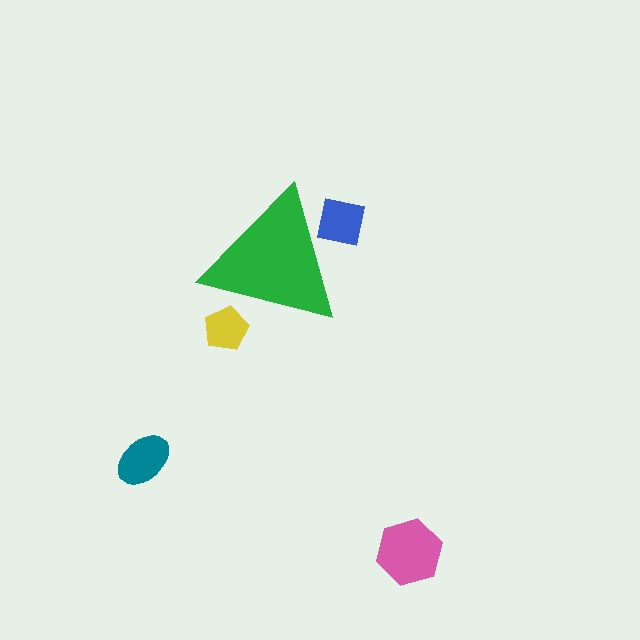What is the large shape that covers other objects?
A green triangle.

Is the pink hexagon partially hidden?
No, the pink hexagon is fully visible.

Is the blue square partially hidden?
Yes, the blue square is partially hidden behind the green triangle.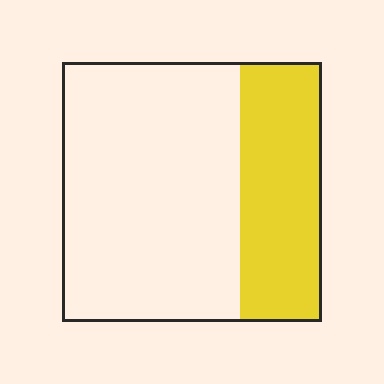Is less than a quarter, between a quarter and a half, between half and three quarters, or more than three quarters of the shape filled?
Between a quarter and a half.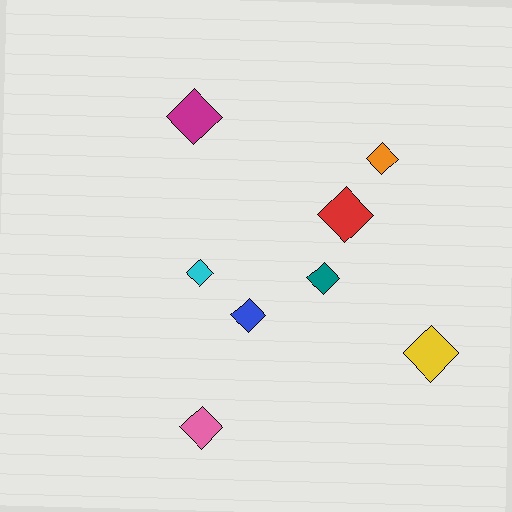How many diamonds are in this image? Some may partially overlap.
There are 8 diamonds.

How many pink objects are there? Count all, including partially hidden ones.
There is 1 pink object.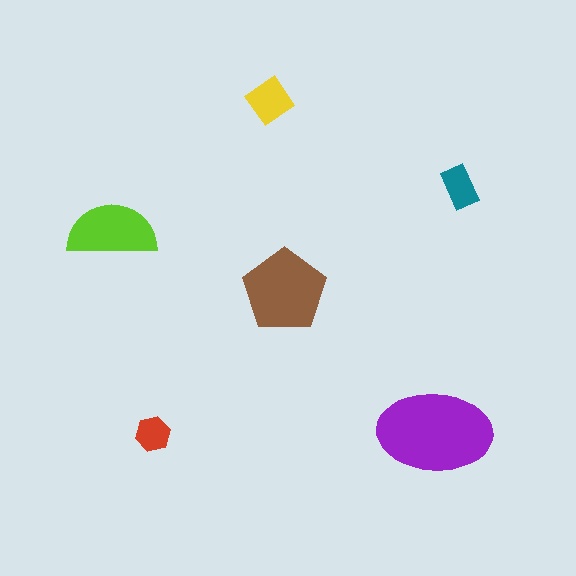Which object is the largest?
The purple ellipse.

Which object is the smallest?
The red hexagon.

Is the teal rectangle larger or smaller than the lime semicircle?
Smaller.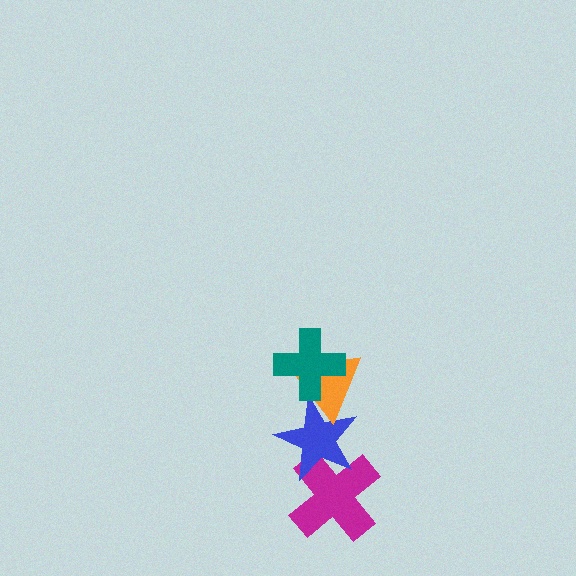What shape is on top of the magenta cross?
The blue star is on top of the magenta cross.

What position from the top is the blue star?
The blue star is 3rd from the top.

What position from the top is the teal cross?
The teal cross is 1st from the top.